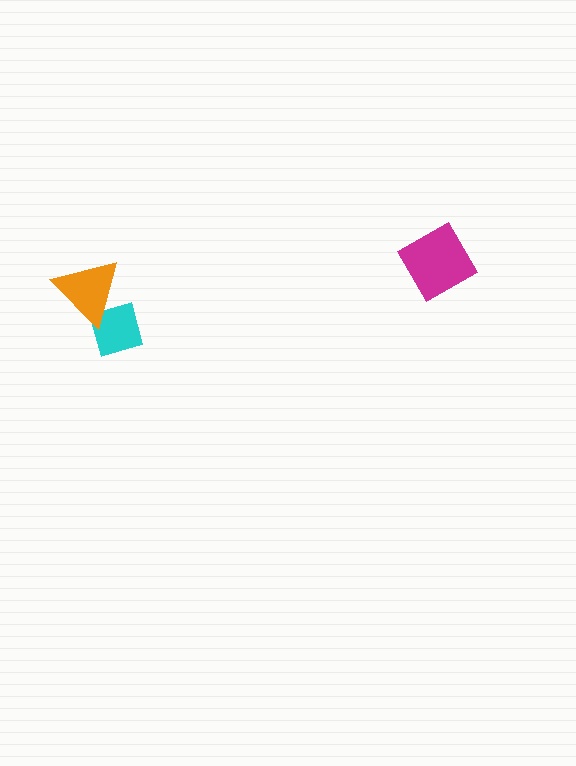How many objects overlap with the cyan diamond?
1 object overlaps with the cyan diamond.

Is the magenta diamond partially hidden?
No, no other shape covers it.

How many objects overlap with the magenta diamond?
0 objects overlap with the magenta diamond.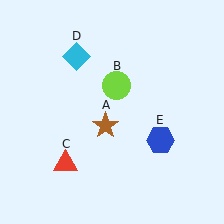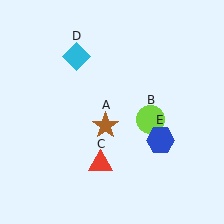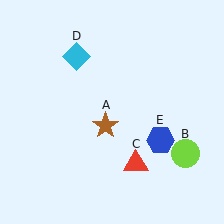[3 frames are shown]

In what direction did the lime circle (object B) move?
The lime circle (object B) moved down and to the right.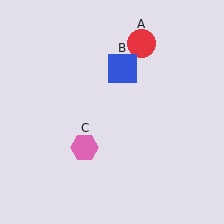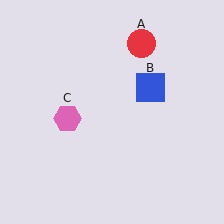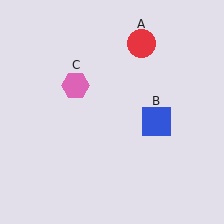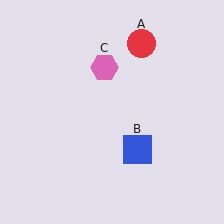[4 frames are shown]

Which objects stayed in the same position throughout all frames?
Red circle (object A) remained stationary.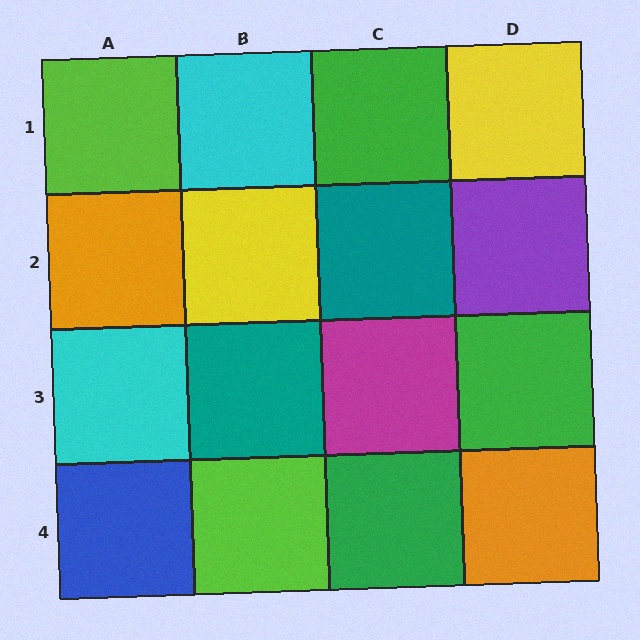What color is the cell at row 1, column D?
Yellow.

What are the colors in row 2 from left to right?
Orange, yellow, teal, purple.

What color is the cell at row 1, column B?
Cyan.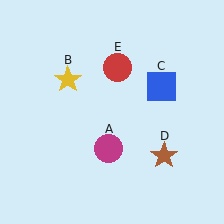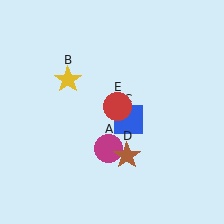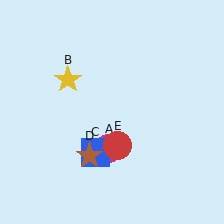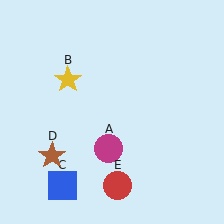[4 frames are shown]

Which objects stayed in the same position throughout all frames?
Magenta circle (object A) and yellow star (object B) remained stationary.